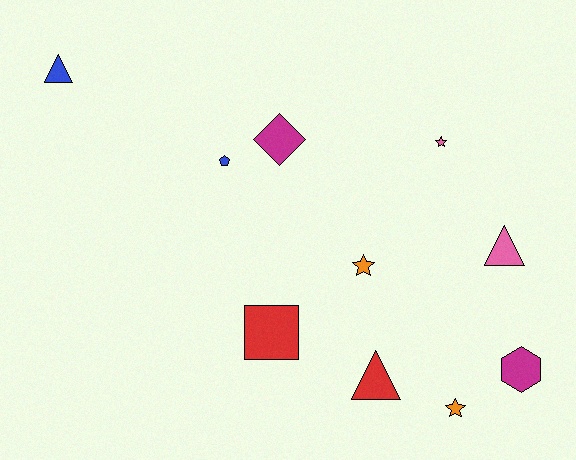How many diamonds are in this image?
There is 1 diamond.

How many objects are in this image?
There are 10 objects.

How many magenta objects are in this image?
There are 2 magenta objects.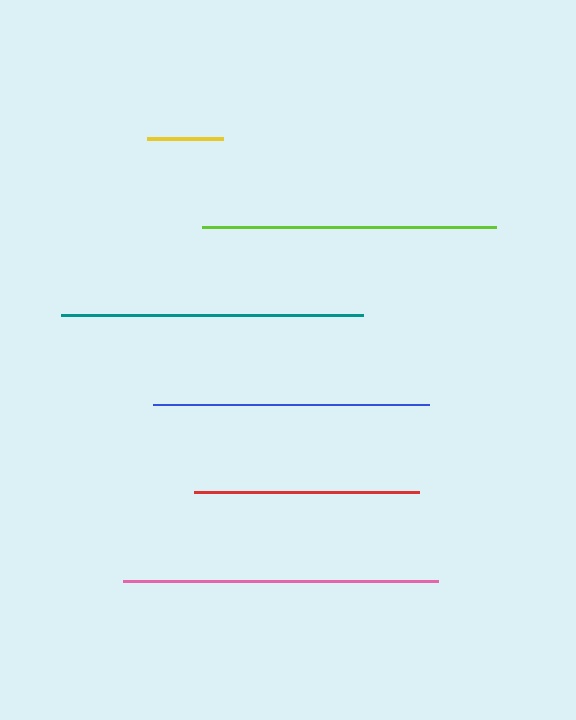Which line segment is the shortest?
The yellow line is the shortest at approximately 76 pixels.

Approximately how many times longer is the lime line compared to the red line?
The lime line is approximately 1.3 times the length of the red line.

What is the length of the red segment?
The red segment is approximately 224 pixels long.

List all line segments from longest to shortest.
From longest to shortest: pink, teal, lime, blue, red, yellow.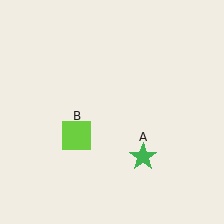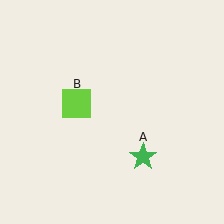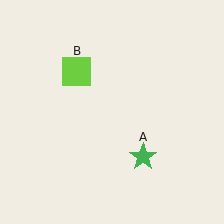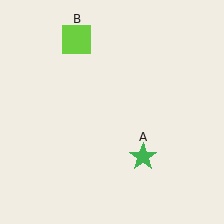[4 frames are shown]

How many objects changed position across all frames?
1 object changed position: lime square (object B).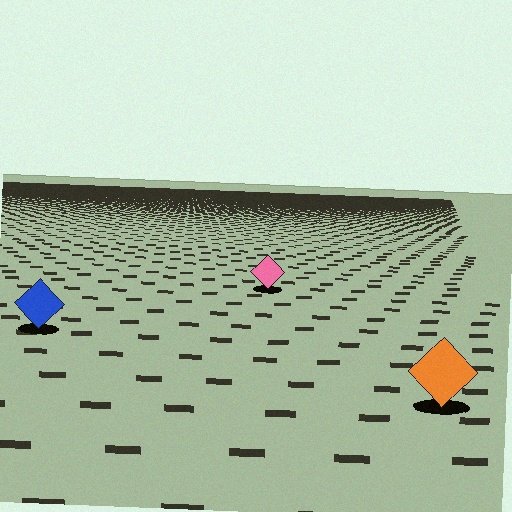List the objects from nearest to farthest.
From nearest to farthest: the orange diamond, the blue diamond, the pink diamond.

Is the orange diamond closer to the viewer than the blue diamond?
Yes. The orange diamond is closer — you can tell from the texture gradient: the ground texture is coarser near it.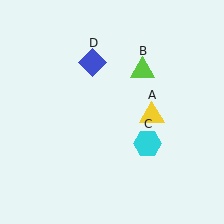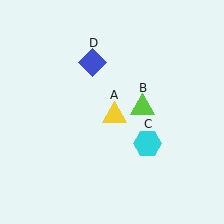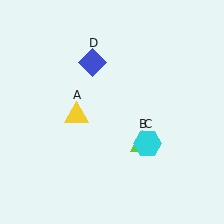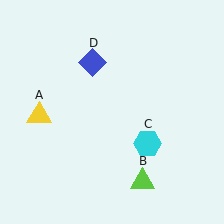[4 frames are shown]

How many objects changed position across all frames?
2 objects changed position: yellow triangle (object A), lime triangle (object B).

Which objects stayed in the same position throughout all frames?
Cyan hexagon (object C) and blue diamond (object D) remained stationary.